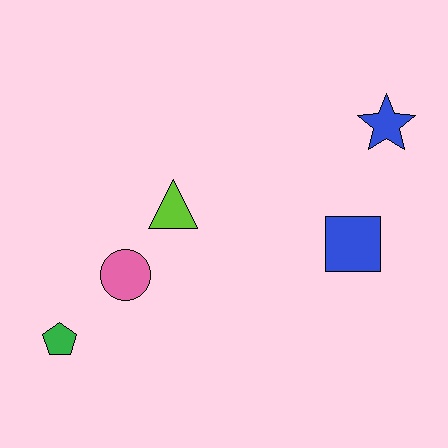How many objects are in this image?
There are 5 objects.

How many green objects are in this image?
There is 1 green object.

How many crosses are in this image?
There are no crosses.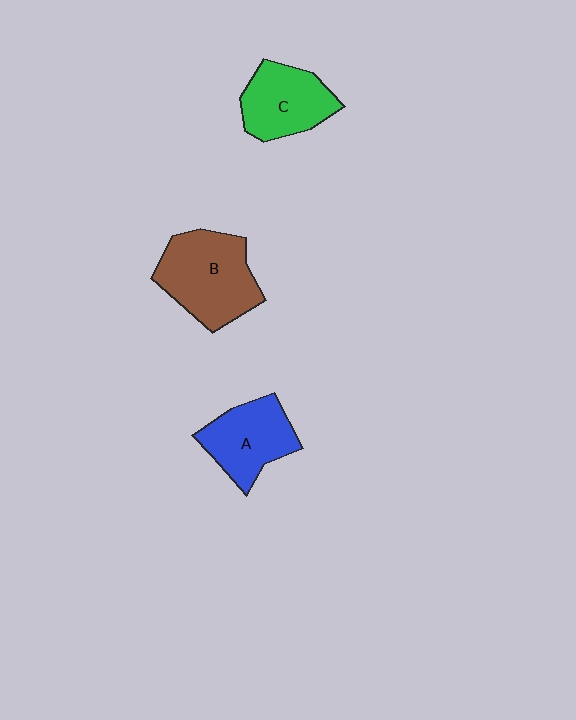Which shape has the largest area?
Shape B (brown).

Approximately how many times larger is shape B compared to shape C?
Approximately 1.4 times.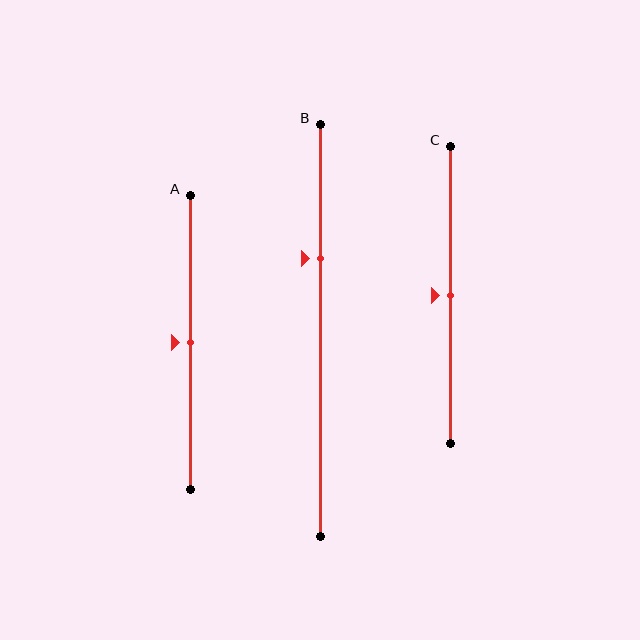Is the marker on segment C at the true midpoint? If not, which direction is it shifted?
Yes, the marker on segment C is at the true midpoint.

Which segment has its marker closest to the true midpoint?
Segment A has its marker closest to the true midpoint.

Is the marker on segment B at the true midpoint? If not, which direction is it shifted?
No, the marker on segment B is shifted upward by about 17% of the segment length.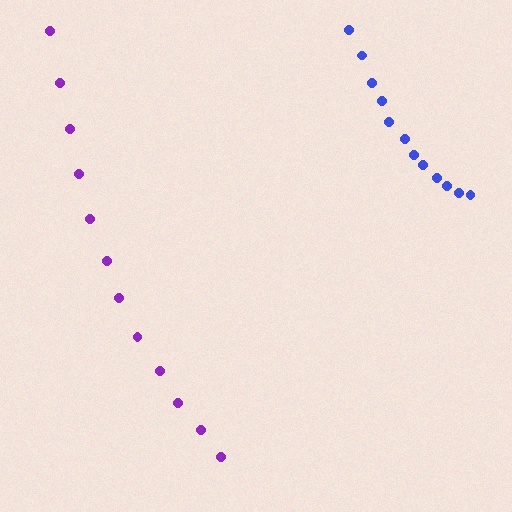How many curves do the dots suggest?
There are 2 distinct paths.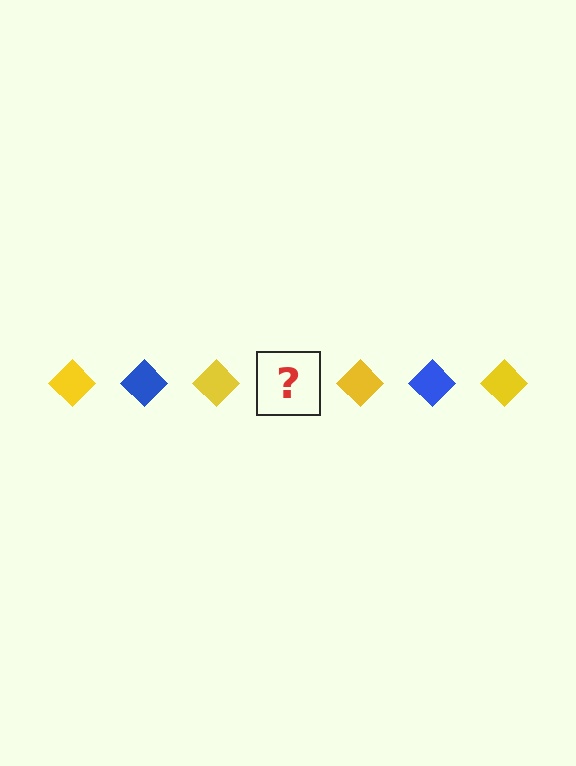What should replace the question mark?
The question mark should be replaced with a blue diamond.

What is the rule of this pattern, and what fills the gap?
The rule is that the pattern cycles through yellow, blue diamonds. The gap should be filled with a blue diamond.